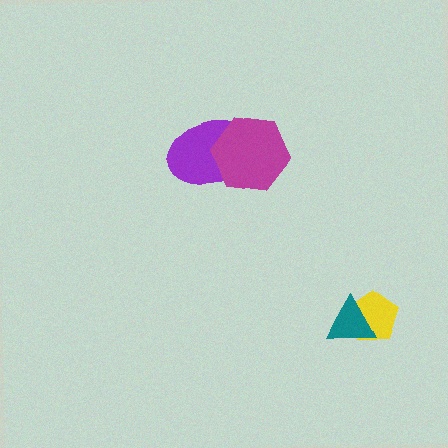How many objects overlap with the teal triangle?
1 object overlaps with the teal triangle.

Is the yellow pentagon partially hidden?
Yes, it is partially covered by another shape.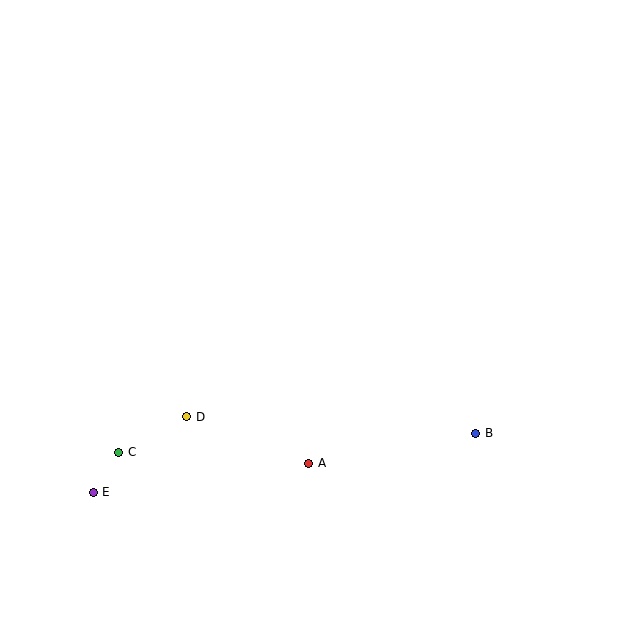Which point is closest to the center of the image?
Point A at (309, 463) is closest to the center.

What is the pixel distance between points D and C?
The distance between D and C is 77 pixels.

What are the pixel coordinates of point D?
Point D is at (187, 417).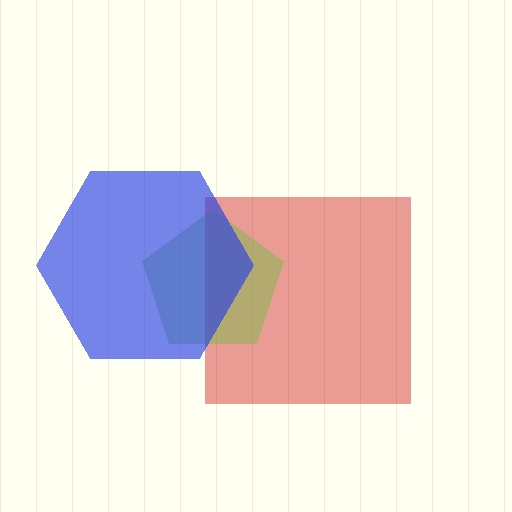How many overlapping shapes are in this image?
There are 3 overlapping shapes in the image.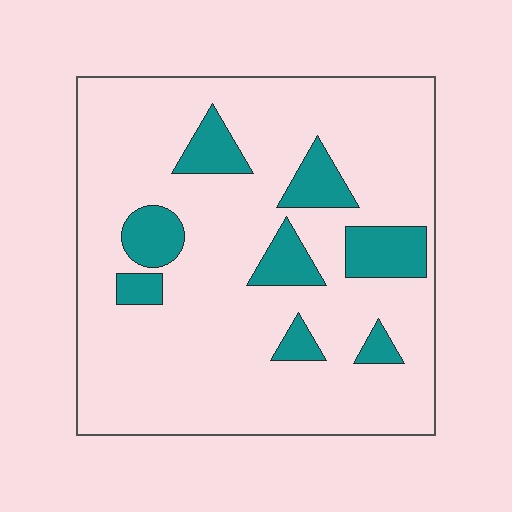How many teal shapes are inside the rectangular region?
8.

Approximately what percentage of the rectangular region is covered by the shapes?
Approximately 15%.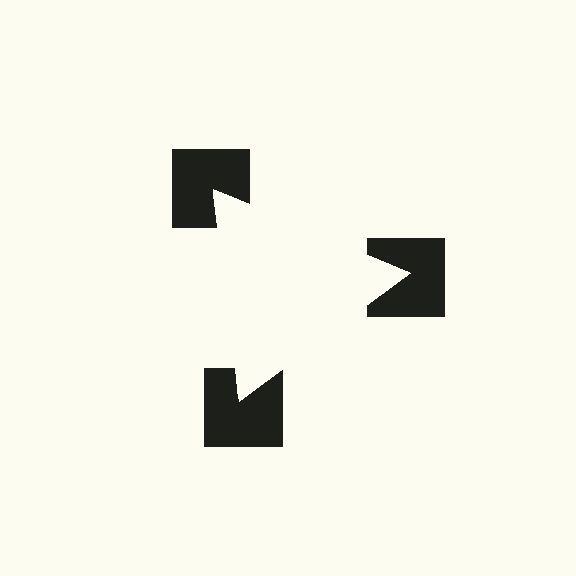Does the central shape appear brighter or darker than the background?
It typically appears slightly brighter than the background, even though no actual brightness change is drawn.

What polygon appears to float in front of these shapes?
An illusory triangle — its edges are inferred from the aligned wedge cuts in the notched squares, not physically drawn.